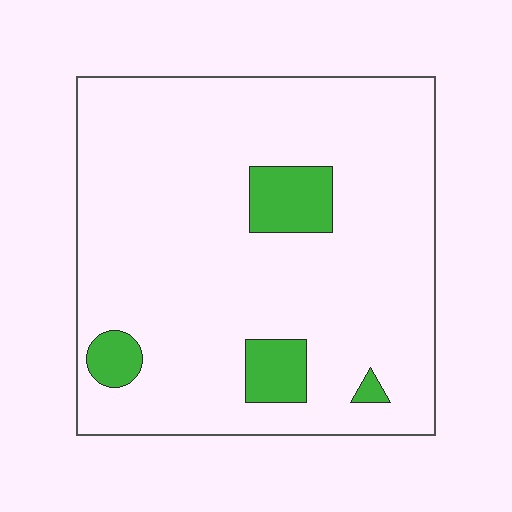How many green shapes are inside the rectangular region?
4.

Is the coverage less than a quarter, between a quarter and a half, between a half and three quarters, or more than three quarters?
Less than a quarter.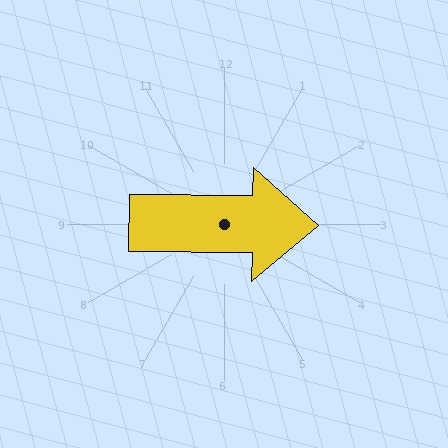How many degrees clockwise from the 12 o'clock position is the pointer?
Approximately 91 degrees.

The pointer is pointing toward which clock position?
Roughly 3 o'clock.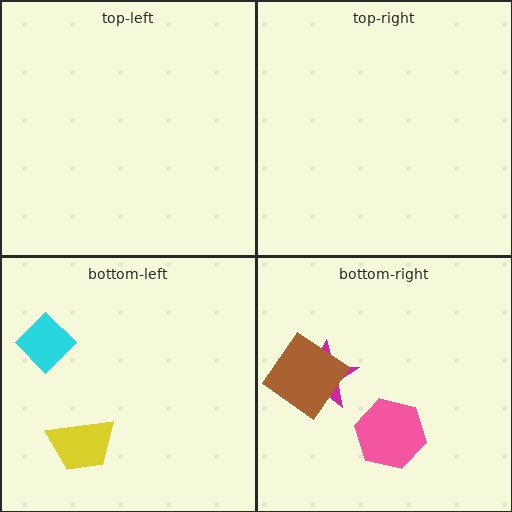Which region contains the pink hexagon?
The bottom-right region.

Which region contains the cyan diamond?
The bottom-left region.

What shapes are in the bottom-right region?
The magenta star, the brown diamond, the pink hexagon.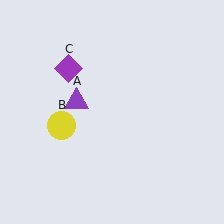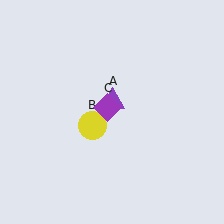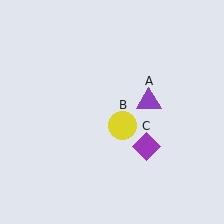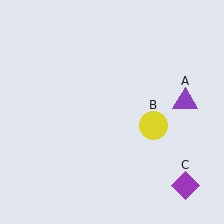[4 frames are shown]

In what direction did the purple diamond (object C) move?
The purple diamond (object C) moved down and to the right.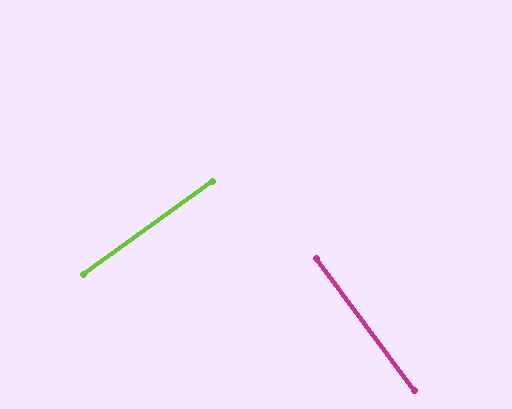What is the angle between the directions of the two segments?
Approximately 89 degrees.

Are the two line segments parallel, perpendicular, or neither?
Perpendicular — they meet at approximately 89°.